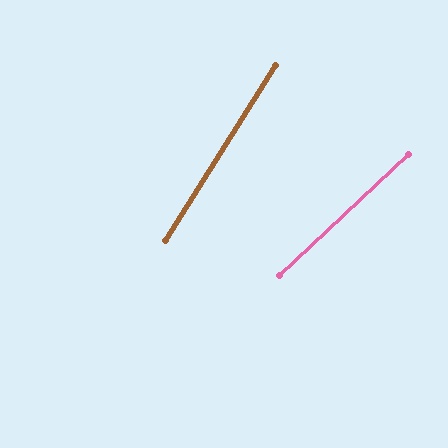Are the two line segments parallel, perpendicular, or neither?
Neither parallel nor perpendicular — they differ by about 15°.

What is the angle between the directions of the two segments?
Approximately 15 degrees.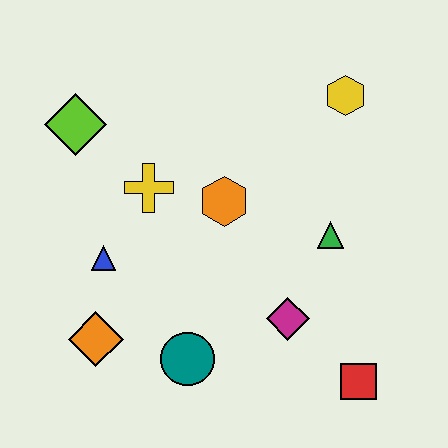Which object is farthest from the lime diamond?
The red square is farthest from the lime diamond.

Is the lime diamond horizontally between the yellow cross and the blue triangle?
No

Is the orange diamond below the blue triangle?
Yes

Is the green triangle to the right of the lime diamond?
Yes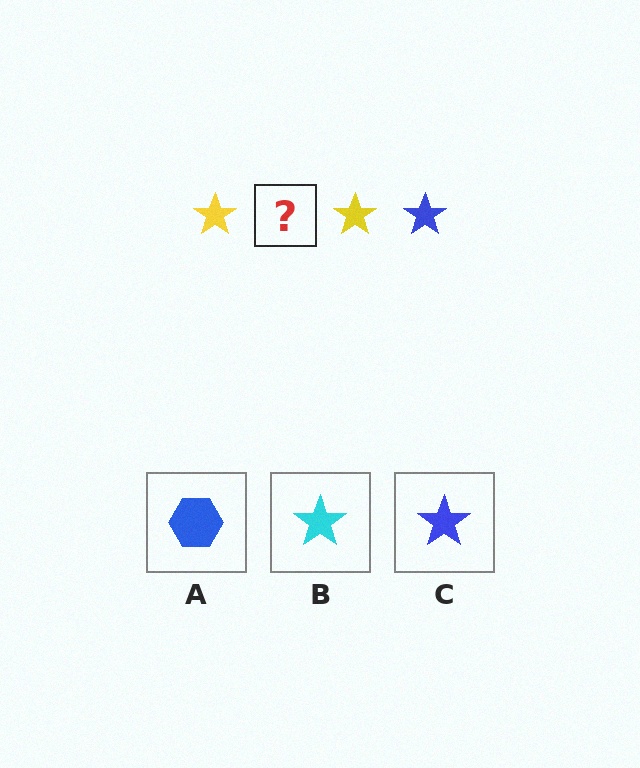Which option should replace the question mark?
Option C.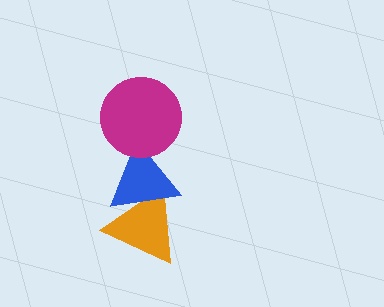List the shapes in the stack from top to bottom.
From top to bottom: the magenta circle, the blue triangle, the orange triangle.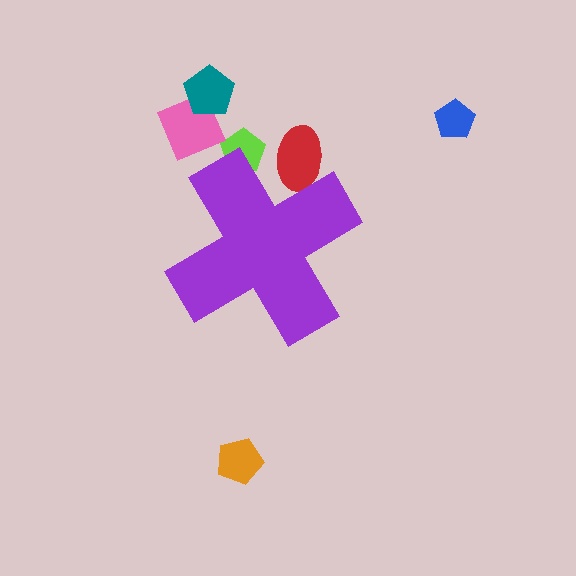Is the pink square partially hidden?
No, the pink square is fully visible.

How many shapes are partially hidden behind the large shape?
2 shapes are partially hidden.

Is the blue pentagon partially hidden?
No, the blue pentagon is fully visible.